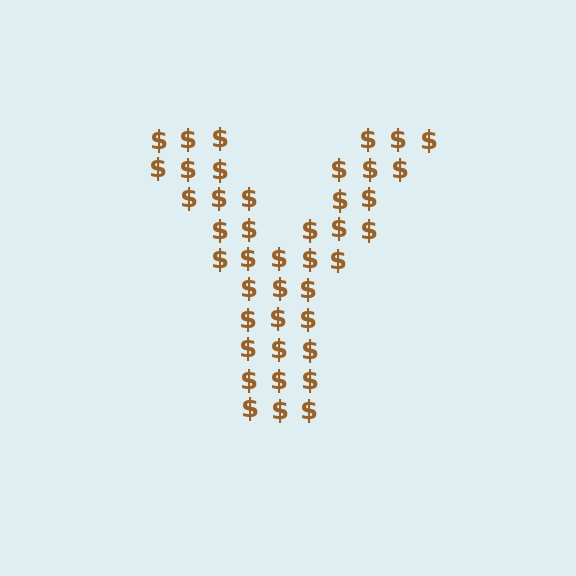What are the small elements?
The small elements are dollar signs.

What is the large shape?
The large shape is the letter Y.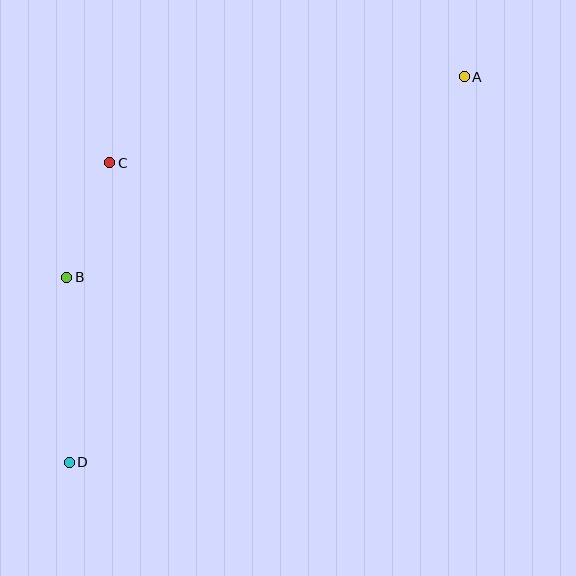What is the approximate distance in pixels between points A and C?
The distance between A and C is approximately 365 pixels.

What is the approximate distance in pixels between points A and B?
The distance between A and B is approximately 445 pixels.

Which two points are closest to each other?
Points B and C are closest to each other.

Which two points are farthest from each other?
Points A and D are farthest from each other.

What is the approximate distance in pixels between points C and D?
The distance between C and D is approximately 303 pixels.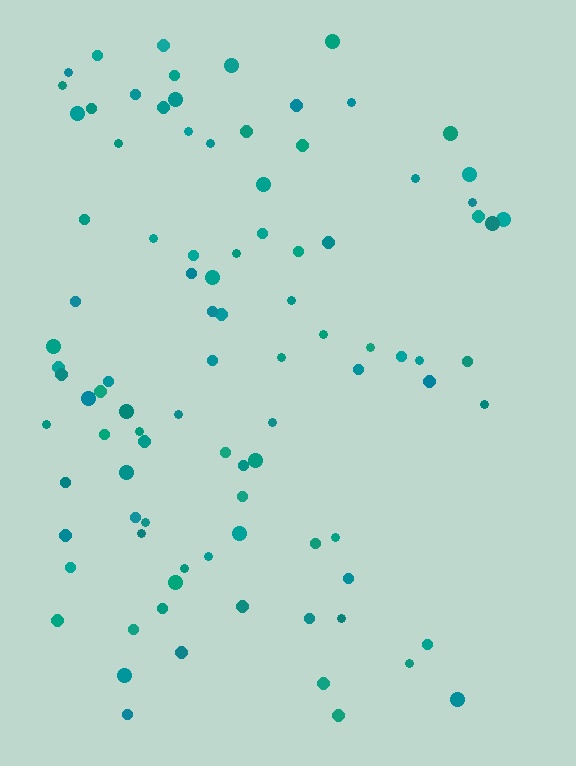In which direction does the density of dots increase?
From right to left, with the left side densest.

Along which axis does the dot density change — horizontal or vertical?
Horizontal.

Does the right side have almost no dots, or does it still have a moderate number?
Still a moderate number, just noticeably fewer than the left.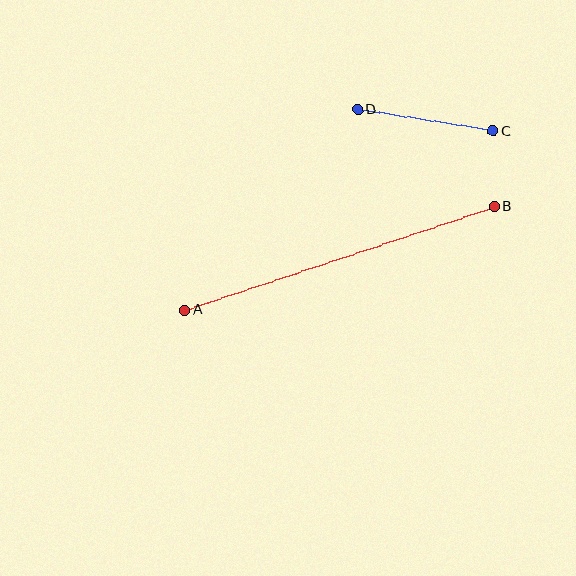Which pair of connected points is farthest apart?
Points A and B are farthest apart.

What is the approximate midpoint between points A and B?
The midpoint is at approximately (339, 258) pixels.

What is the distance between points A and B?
The distance is approximately 327 pixels.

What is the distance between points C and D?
The distance is approximately 137 pixels.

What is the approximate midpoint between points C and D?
The midpoint is at approximately (425, 120) pixels.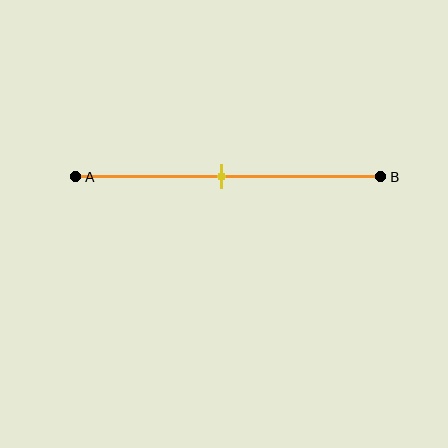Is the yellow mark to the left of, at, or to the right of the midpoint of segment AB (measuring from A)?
The yellow mark is approximately at the midpoint of segment AB.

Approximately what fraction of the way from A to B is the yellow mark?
The yellow mark is approximately 50% of the way from A to B.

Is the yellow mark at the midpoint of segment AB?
Yes, the mark is approximately at the midpoint.